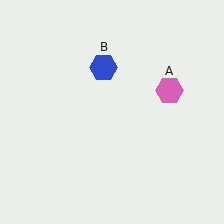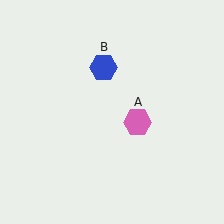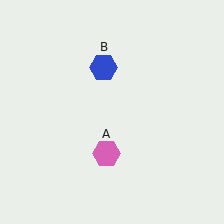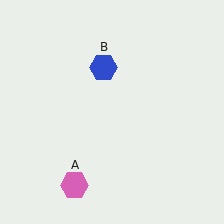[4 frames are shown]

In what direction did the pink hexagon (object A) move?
The pink hexagon (object A) moved down and to the left.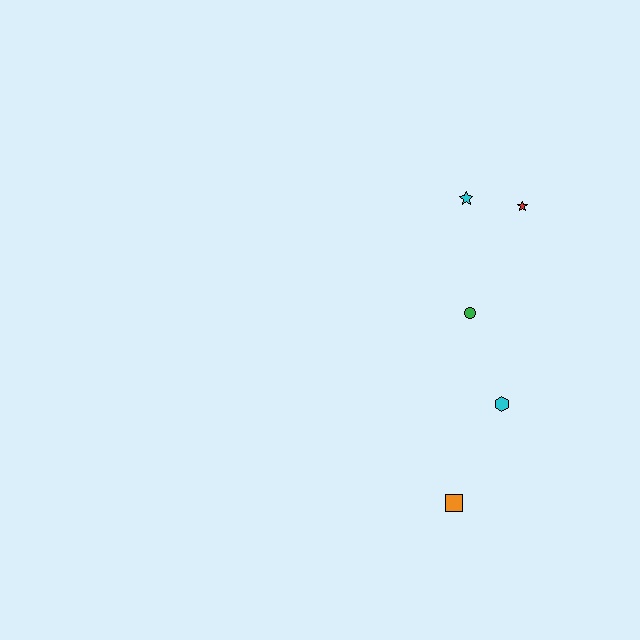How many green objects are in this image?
There is 1 green object.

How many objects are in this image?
There are 5 objects.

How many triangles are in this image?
There are no triangles.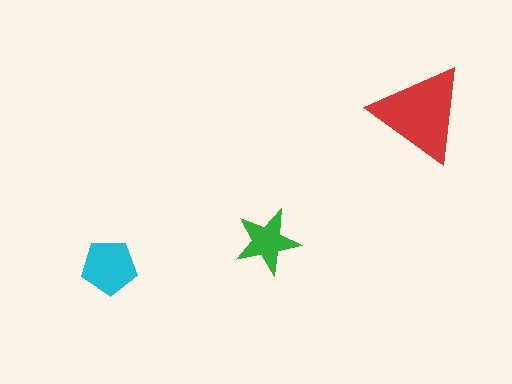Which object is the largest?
The red triangle.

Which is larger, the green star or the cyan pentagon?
The cyan pentagon.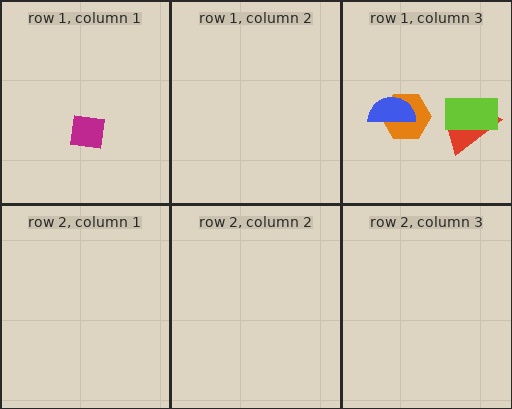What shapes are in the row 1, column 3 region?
The orange hexagon, the red trapezoid, the lime rectangle, the blue semicircle.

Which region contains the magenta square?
The row 1, column 1 region.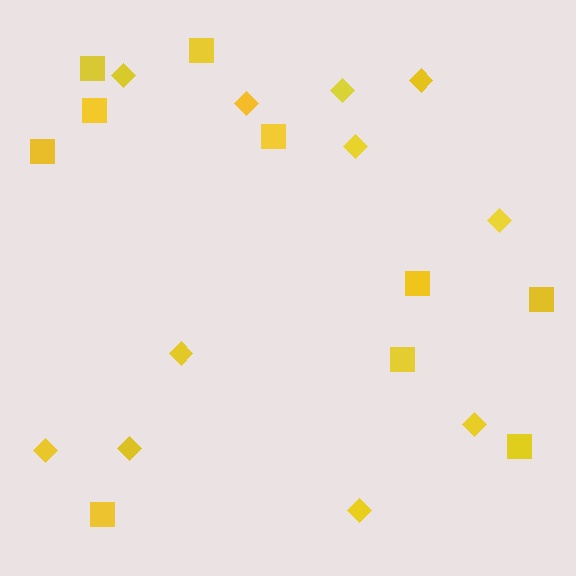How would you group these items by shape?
There are 2 groups: one group of squares (10) and one group of diamonds (11).